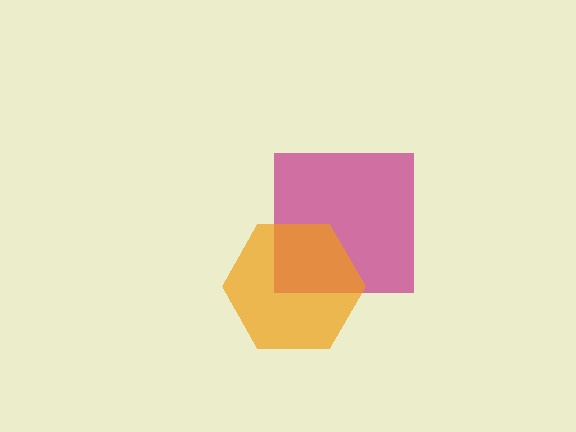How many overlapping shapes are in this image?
There are 2 overlapping shapes in the image.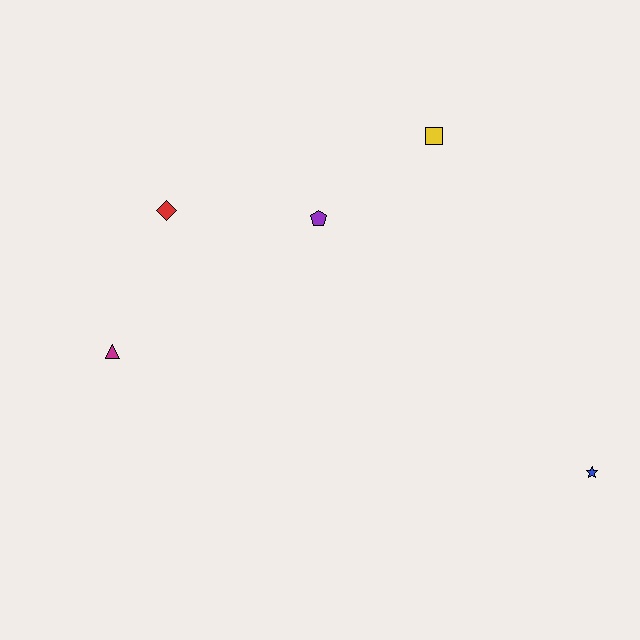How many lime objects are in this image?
There are no lime objects.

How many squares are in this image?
There is 1 square.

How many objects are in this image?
There are 5 objects.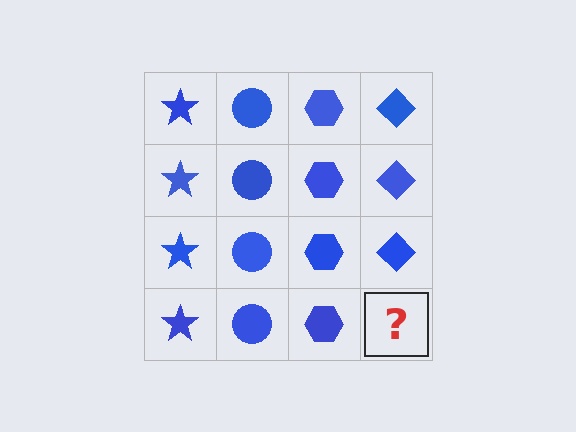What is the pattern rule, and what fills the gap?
The rule is that each column has a consistent shape. The gap should be filled with a blue diamond.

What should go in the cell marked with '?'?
The missing cell should contain a blue diamond.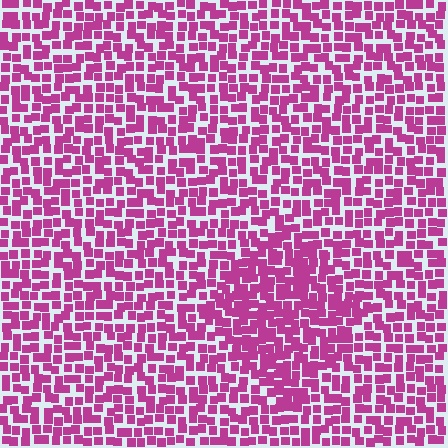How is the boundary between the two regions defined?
The boundary is defined by a change in element density (approximately 1.5x ratio). All elements are the same color, size, and shape.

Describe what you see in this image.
The image contains small magenta elements arranged at two different densities. A diamond-shaped region is visible where the elements are more densely packed than the surrounding area.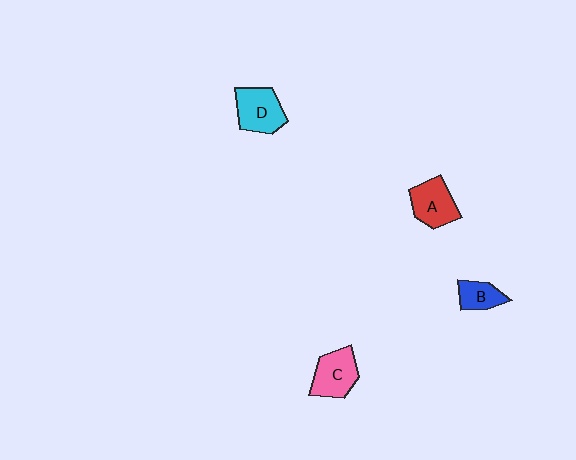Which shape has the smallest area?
Shape B (blue).